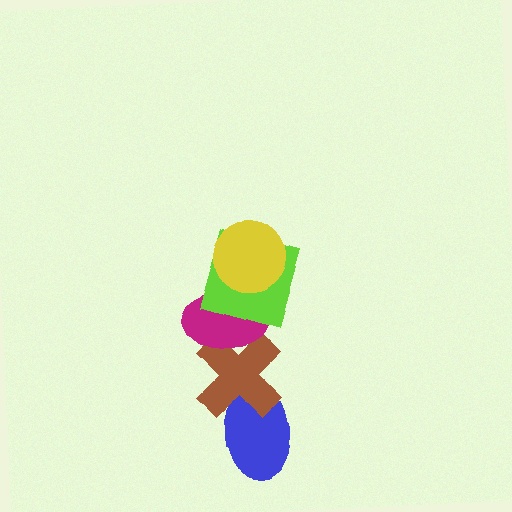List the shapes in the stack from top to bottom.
From top to bottom: the yellow circle, the lime square, the magenta ellipse, the brown cross, the blue ellipse.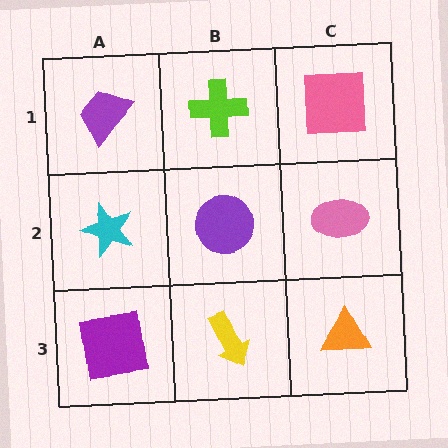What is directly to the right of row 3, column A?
A yellow arrow.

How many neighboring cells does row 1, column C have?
2.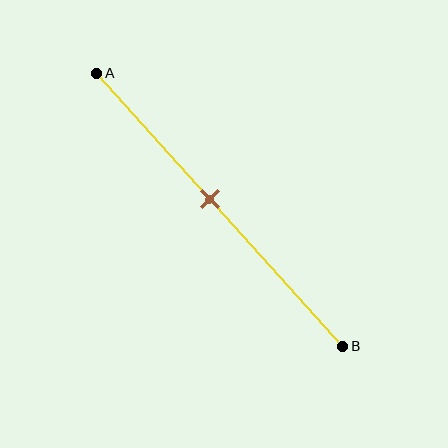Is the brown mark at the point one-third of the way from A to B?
No, the mark is at about 45% from A, not at the 33% one-third point.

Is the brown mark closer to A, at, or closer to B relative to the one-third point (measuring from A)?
The brown mark is closer to point B than the one-third point of segment AB.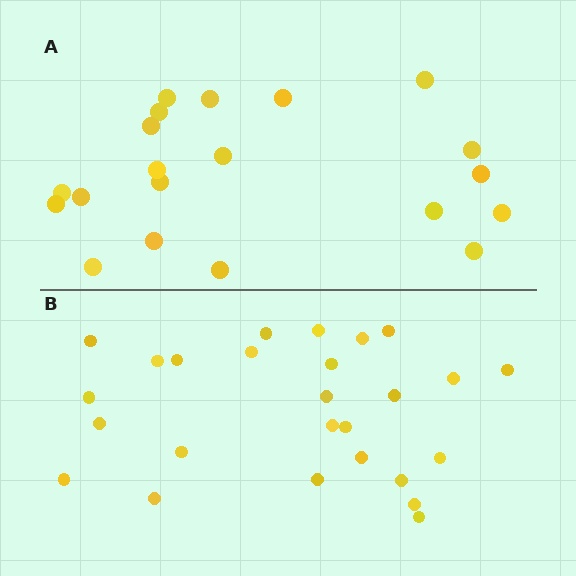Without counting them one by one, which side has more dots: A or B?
Region B (the bottom region) has more dots.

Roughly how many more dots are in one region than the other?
Region B has about 6 more dots than region A.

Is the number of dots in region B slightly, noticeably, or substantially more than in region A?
Region B has noticeably more, but not dramatically so. The ratio is roughly 1.3 to 1.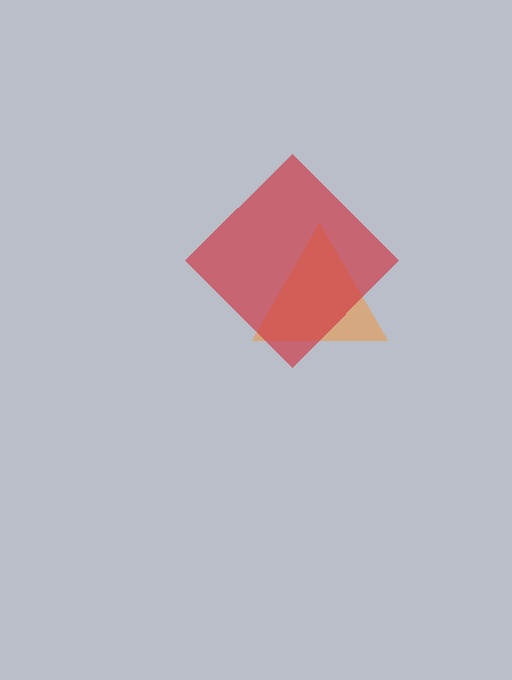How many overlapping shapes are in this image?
There are 2 overlapping shapes in the image.